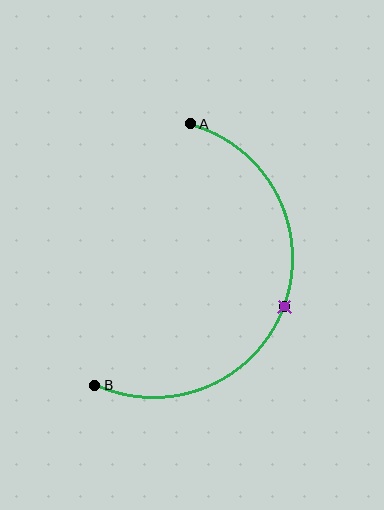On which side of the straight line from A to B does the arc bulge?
The arc bulges to the right of the straight line connecting A and B.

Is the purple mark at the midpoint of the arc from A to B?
Yes. The purple mark lies on the arc at equal arc-length from both A and B — it is the arc midpoint.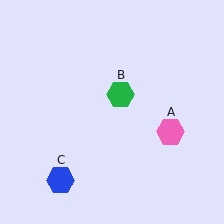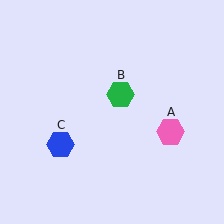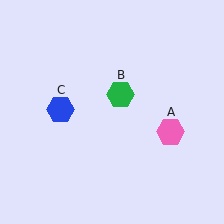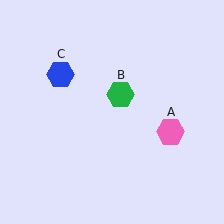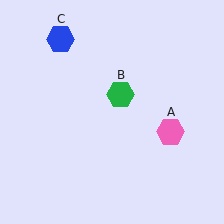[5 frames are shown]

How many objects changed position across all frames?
1 object changed position: blue hexagon (object C).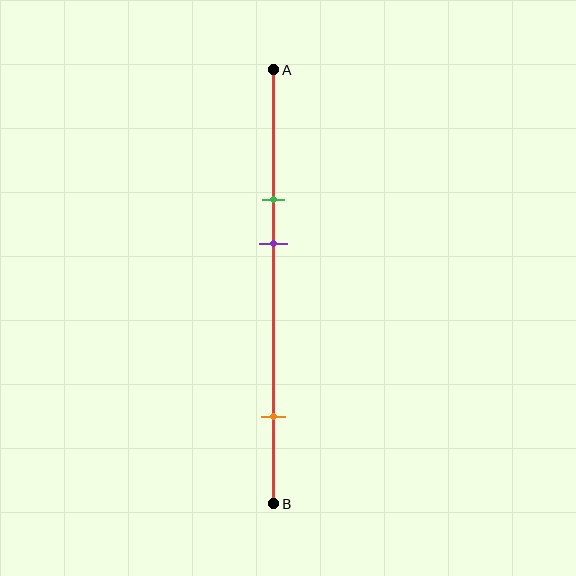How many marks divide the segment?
There are 3 marks dividing the segment.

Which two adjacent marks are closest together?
The green and purple marks are the closest adjacent pair.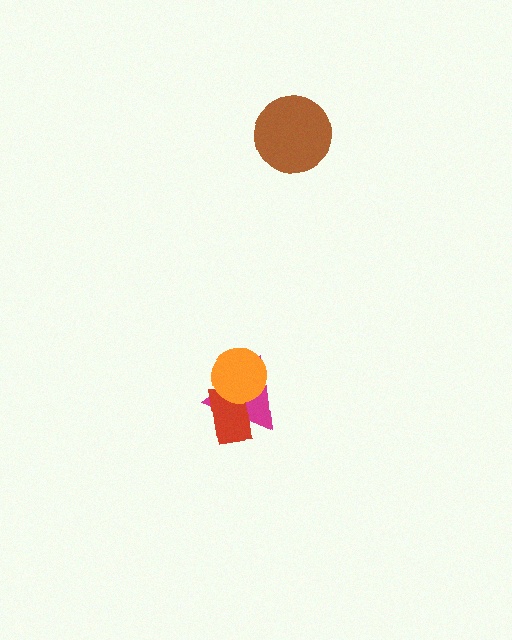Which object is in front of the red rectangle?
The orange circle is in front of the red rectangle.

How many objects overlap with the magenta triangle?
2 objects overlap with the magenta triangle.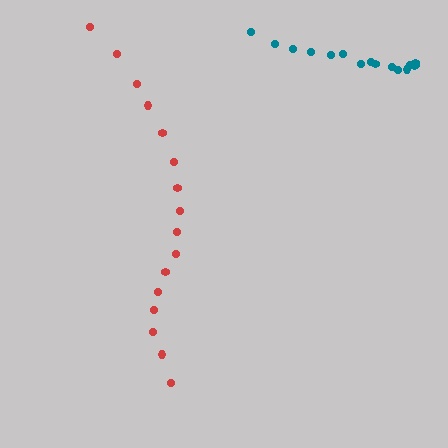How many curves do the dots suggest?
There are 2 distinct paths.